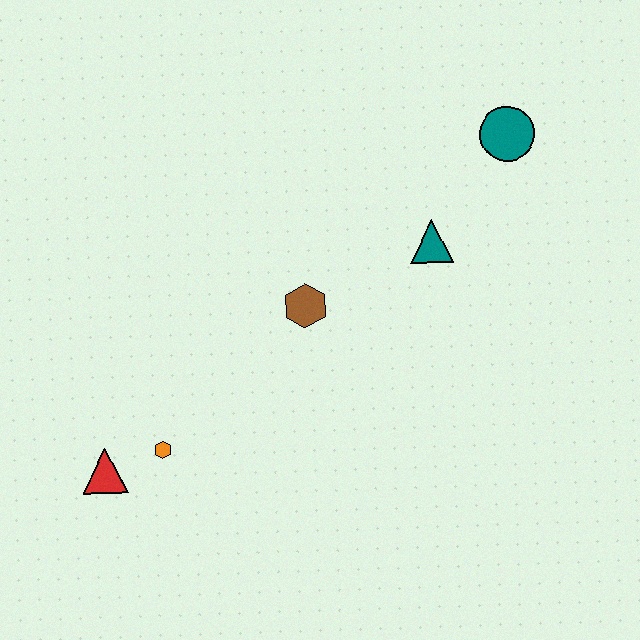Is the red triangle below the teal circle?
Yes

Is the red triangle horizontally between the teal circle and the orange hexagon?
No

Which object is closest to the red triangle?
The orange hexagon is closest to the red triangle.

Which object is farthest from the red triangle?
The teal circle is farthest from the red triangle.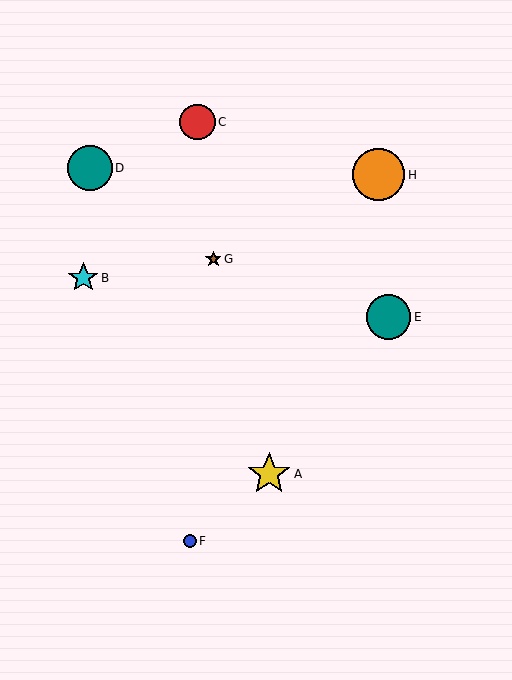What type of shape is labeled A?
Shape A is a yellow star.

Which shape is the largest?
The orange circle (labeled H) is the largest.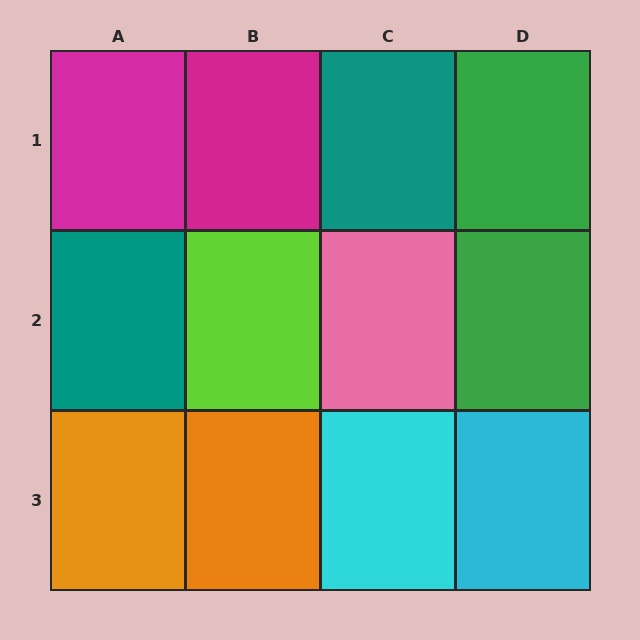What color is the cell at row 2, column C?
Pink.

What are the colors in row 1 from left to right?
Magenta, magenta, teal, green.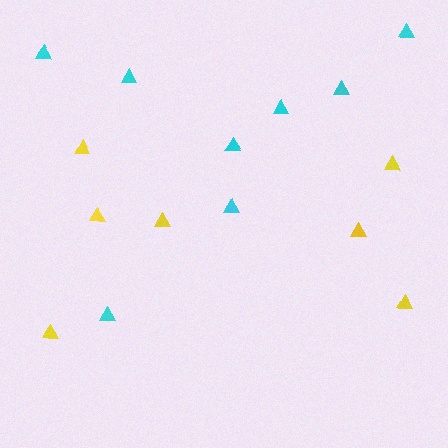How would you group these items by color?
There are 2 groups: one group of cyan triangles (8) and one group of yellow triangles (7).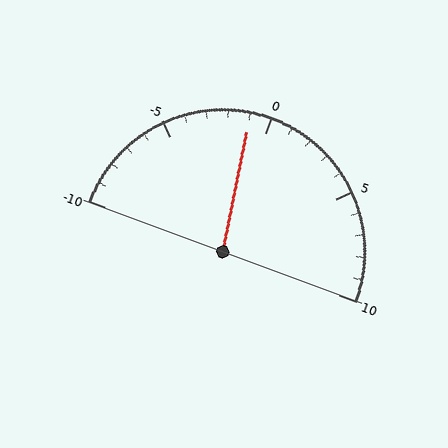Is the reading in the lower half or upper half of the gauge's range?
The reading is in the lower half of the range (-10 to 10).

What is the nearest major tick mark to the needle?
The nearest major tick mark is 0.